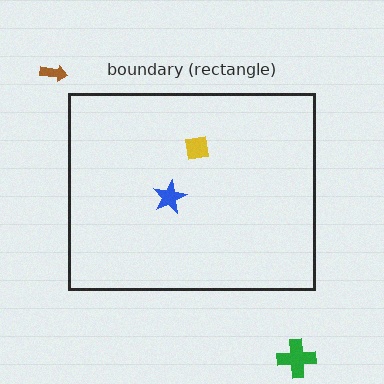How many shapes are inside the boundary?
2 inside, 2 outside.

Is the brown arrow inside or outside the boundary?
Outside.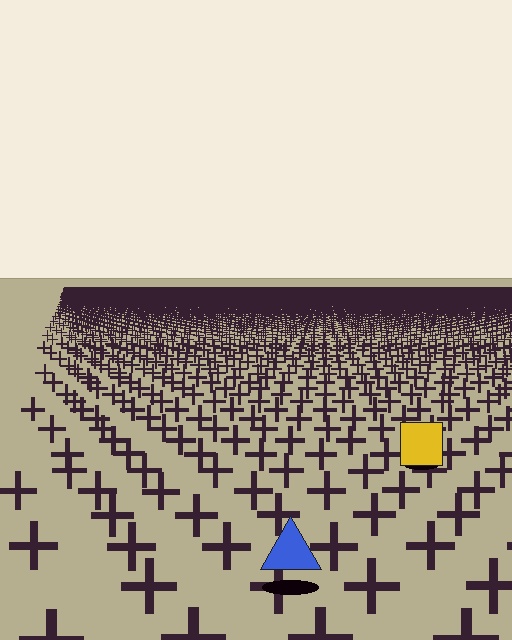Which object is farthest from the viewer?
The yellow square is farthest from the viewer. It appears smaller and the ground texture around it is denser.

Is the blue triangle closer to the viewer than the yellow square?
Yes. The blue triangle is closer — you can tell from the texture gradient: the ground texture is coarser near it.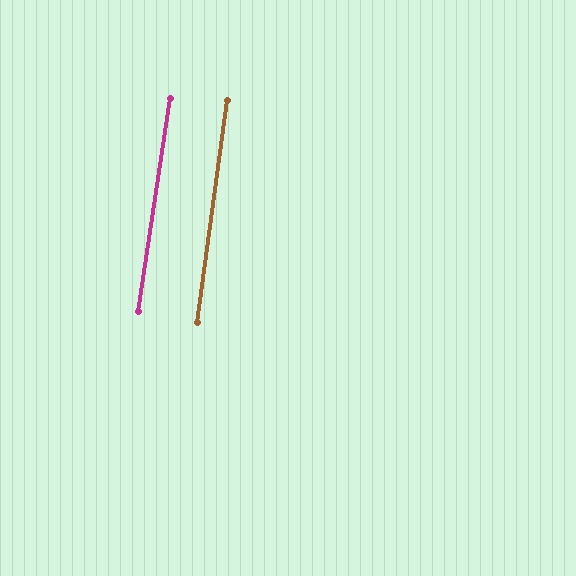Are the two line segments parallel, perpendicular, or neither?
Parallel — their directions differ by only 0.9°.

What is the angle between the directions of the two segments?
Approximately 1 degree.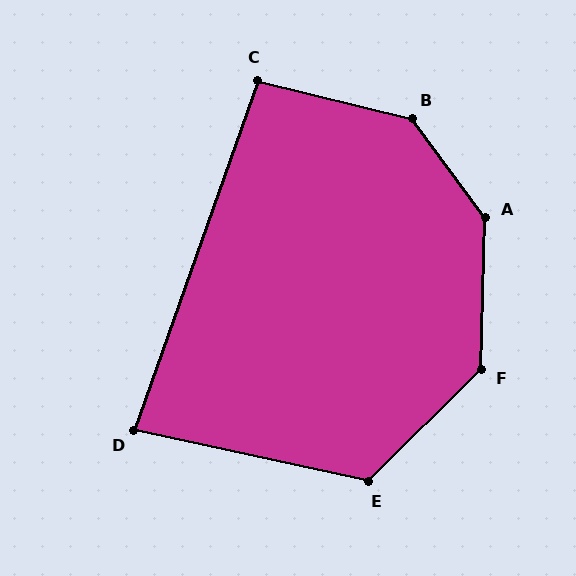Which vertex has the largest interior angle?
A, at approximately 142 degrees.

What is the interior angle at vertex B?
Approximately 141 degrees (obtuse).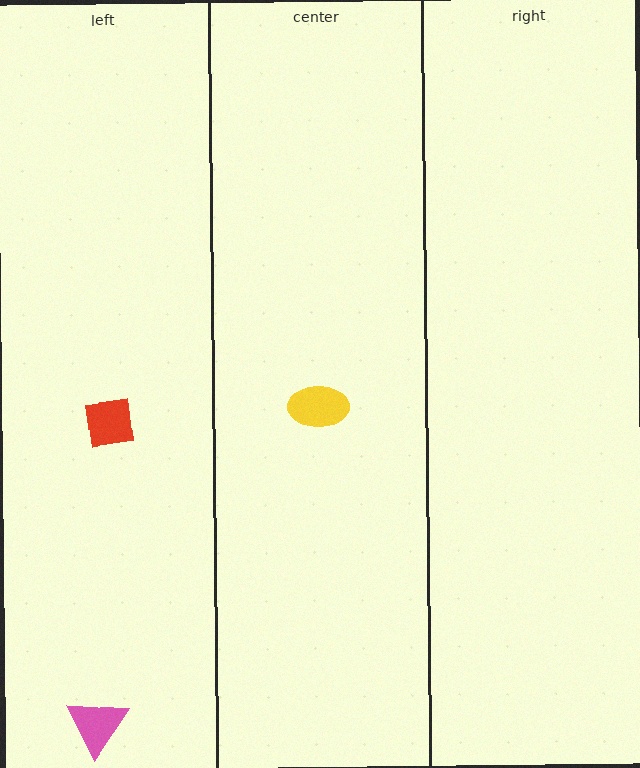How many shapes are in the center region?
1.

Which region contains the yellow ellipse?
The center region.